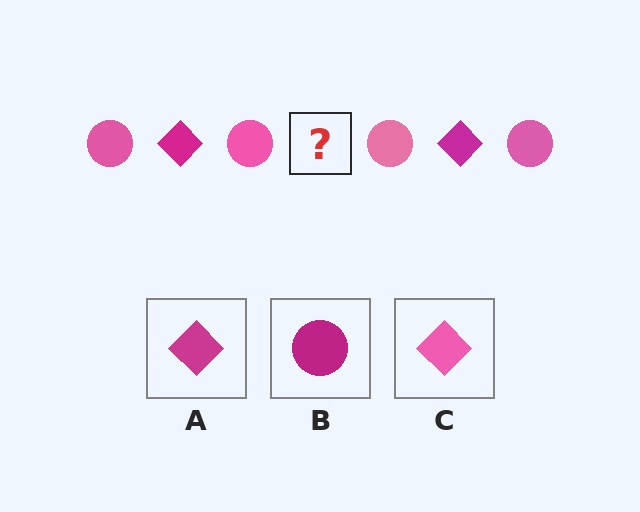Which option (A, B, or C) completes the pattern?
A.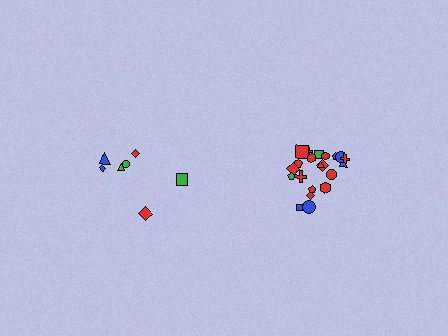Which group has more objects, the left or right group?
The right group.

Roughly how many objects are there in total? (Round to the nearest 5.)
Roughly 30 objects in total.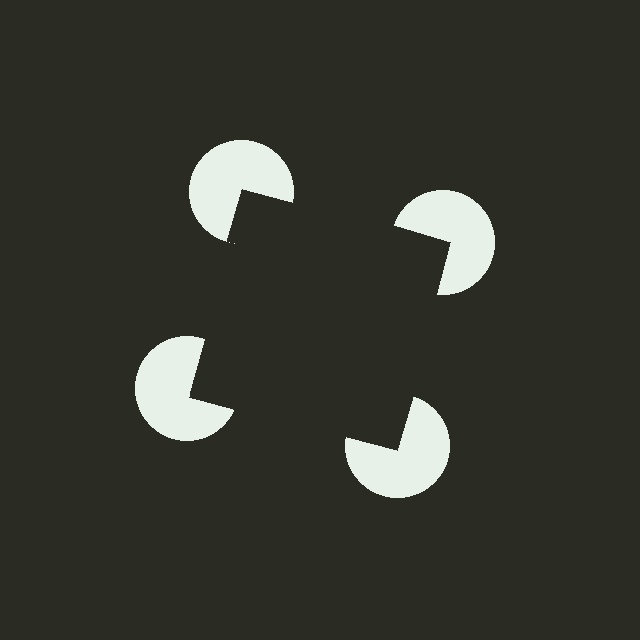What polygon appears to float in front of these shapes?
An illusory square — its edges are inferred from the aligned wedge cuts in the pac-man discs, not physically drawn.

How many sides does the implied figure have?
4 sides.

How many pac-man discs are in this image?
There are 4 — one at each vertex of the illusory square.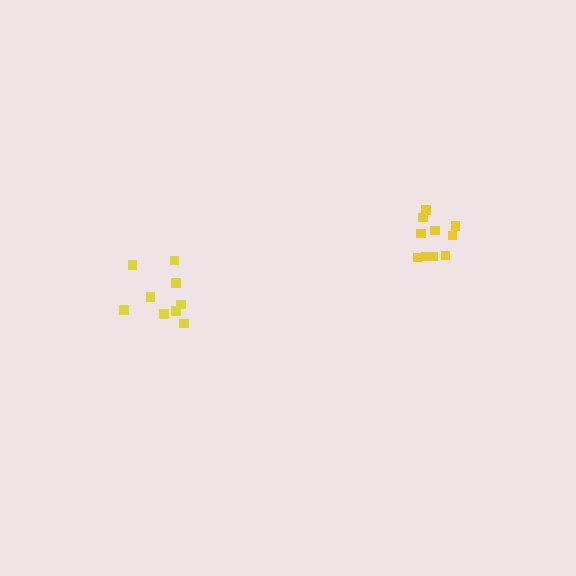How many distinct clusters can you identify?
There are 2 distinct clusters.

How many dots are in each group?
Group 1: 10 dots, Group 2: 9 dots (19 total).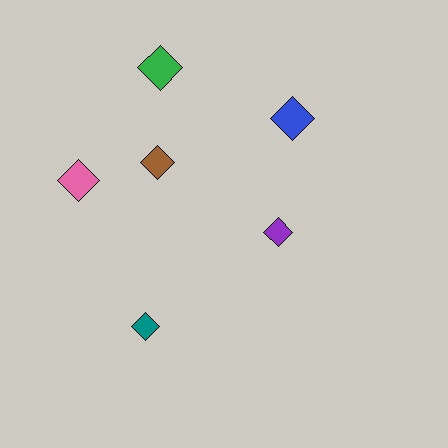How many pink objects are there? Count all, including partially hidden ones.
There is 1 pink object.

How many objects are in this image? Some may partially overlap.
There are 6 objects.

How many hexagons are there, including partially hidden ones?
There are no hexagons.